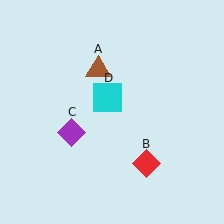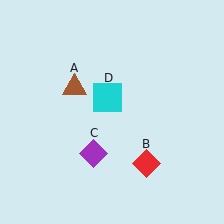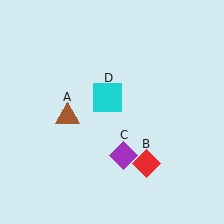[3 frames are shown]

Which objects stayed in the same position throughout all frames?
Red diamond (object B) and cyan square (object D) remained stationary.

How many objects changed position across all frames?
2 objects changed position: brown triangle (object A), purple diamond (object C).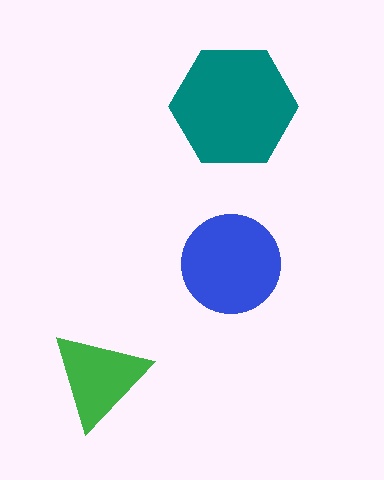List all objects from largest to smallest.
The teal hexagon, the blue circle, the green triangle.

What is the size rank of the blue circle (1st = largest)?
2nd.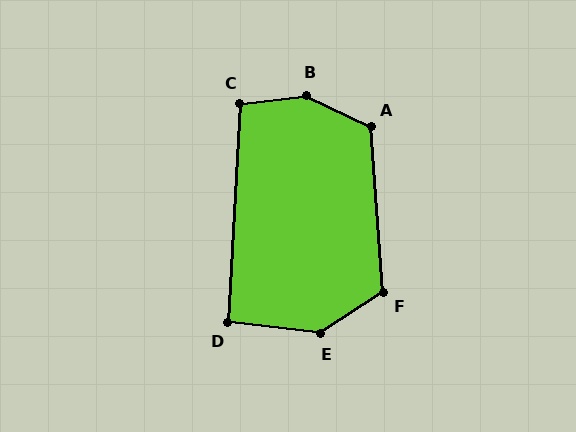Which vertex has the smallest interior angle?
D, at approximately 94 degrees.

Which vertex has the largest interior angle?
B, at approximately 147 degrees.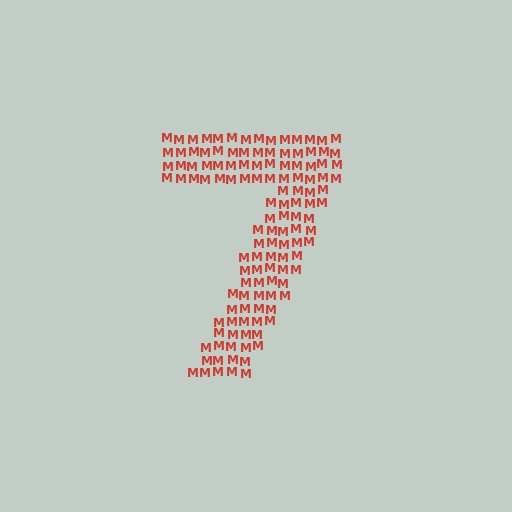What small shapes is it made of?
It is made of small letter M's.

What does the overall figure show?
The overall figure shows the digit 7.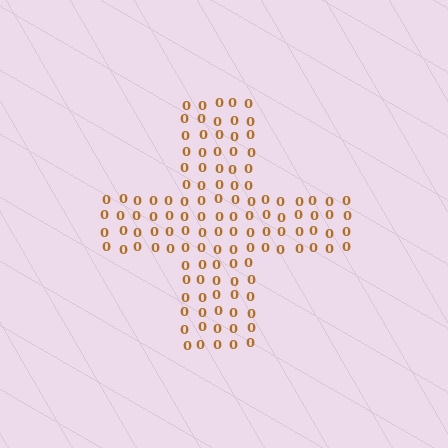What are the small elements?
The small elements are digit 0's.